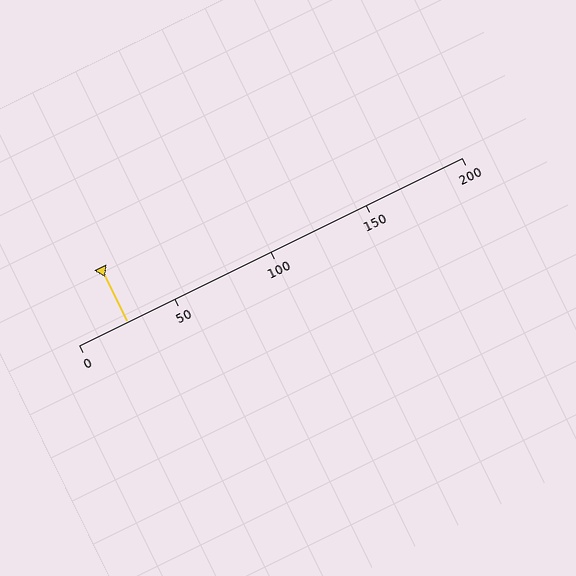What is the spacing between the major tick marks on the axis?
The major ticks are spaced 50 apart.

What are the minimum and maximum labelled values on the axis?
The axis runs from 0 to 200.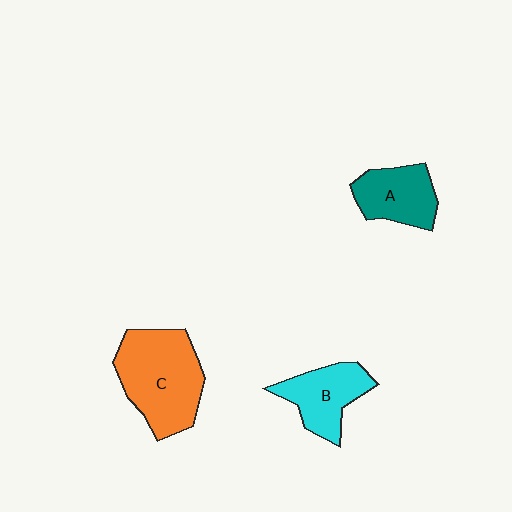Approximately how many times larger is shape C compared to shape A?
Approximately 1.7 times.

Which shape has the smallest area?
Shape A (teal).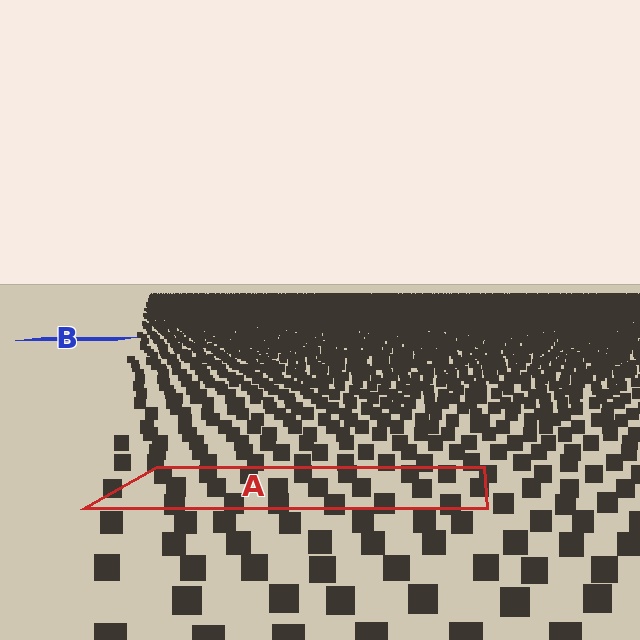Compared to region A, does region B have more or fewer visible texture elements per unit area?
Region B has more texture elements per unit area — they are packed more densely because it is farther away.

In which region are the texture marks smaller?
The texture marks are smaller in region B, because it is farther away.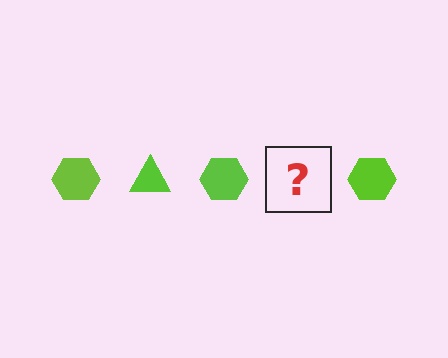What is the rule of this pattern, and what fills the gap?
The rule is that the pattern cycles through hexagon, triangle shapes in lime. The gap should be filled with a lime triangle.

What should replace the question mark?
The question mark should be replaced with a lime triangle.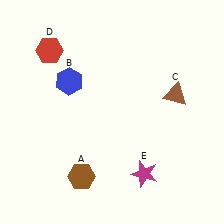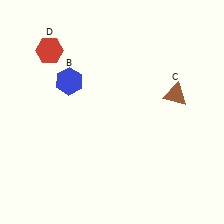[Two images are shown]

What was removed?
The magenta star (E), the brown hexagon (A) were removed in Image 2.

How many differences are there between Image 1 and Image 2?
There are 2 differences between the two images.